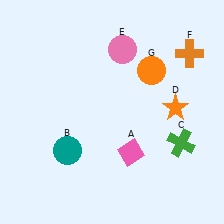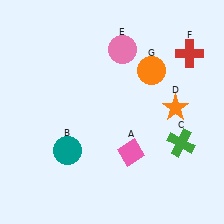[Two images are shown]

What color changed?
The cross (F) changed from orange in Image 1 to red in Image 2.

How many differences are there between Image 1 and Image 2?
There is 1 difference between the two images.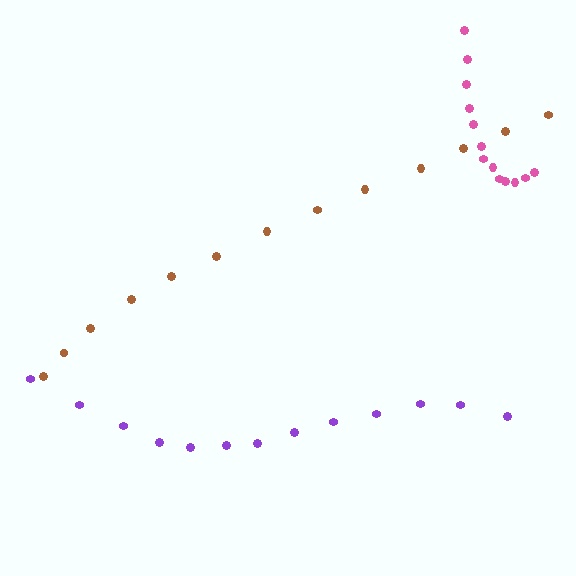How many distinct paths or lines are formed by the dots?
There are 3 distinct paths.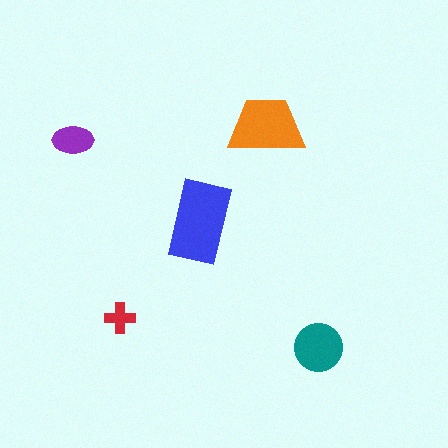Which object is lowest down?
The teal circle is bottommost.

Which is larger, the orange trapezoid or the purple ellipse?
The orange trapezoid.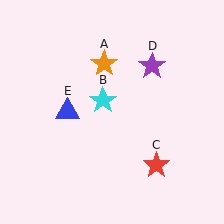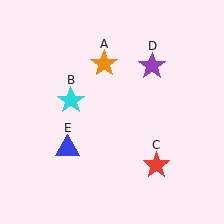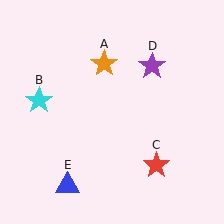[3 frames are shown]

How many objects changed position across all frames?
2 objects changed position: cyan star (object B), blue triangle (object E).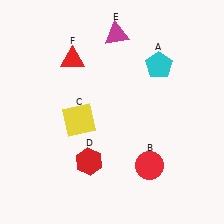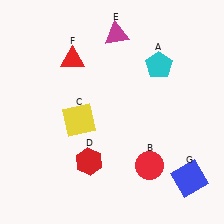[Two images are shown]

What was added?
A blue square (G) was added in Image 2.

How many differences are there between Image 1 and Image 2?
There is 1 difference between the two images.